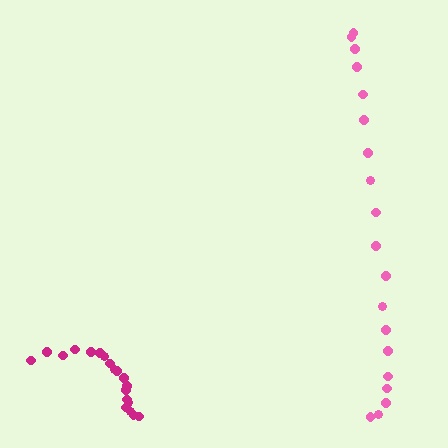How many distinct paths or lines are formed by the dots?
There are 2 distinct paths.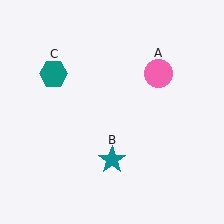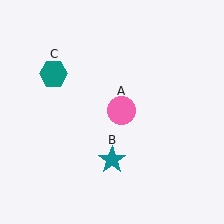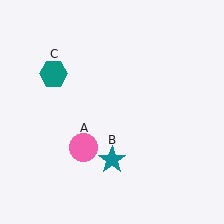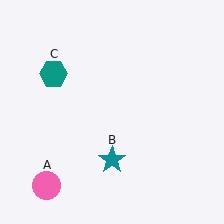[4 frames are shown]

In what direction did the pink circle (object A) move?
The pink circle (object A) moved down and to the left.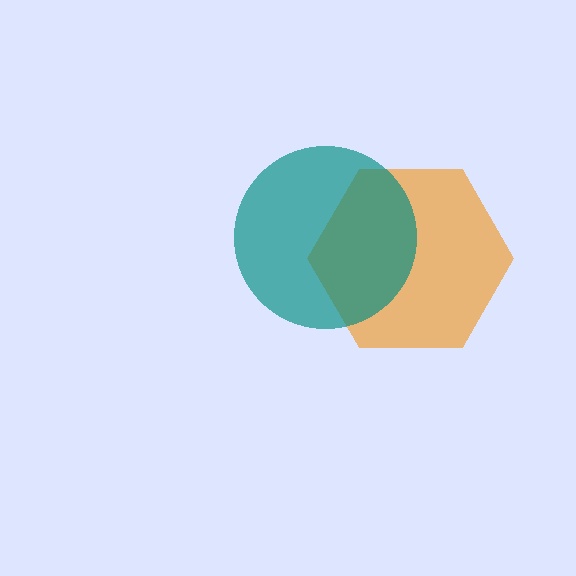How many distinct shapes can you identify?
There are 2 distinct shapes: an orange hexagon, a teal circle.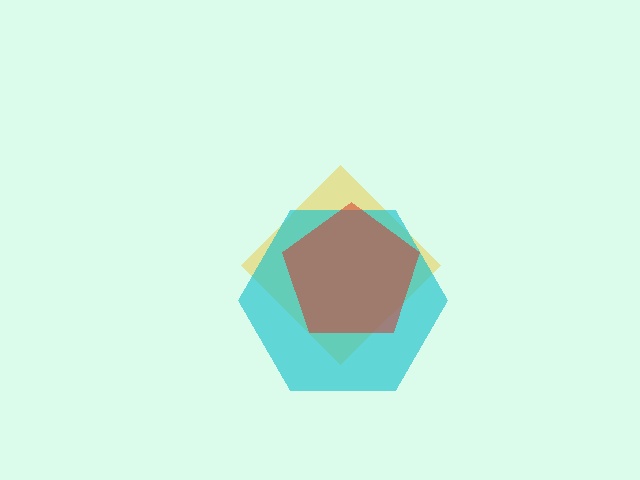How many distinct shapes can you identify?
There are 3 distinct shapes: a yellow diamond, a cyan hexagon, a red pentagon.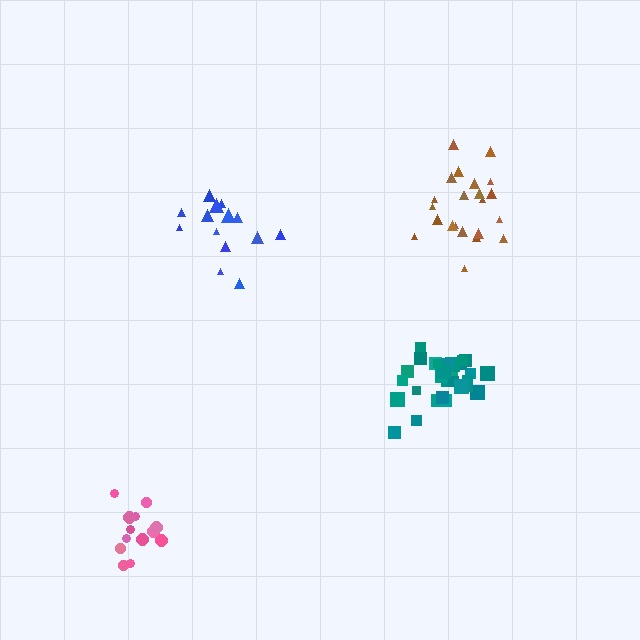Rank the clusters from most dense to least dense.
teal, pink, brown, blue.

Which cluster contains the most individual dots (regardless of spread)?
Teal (32).